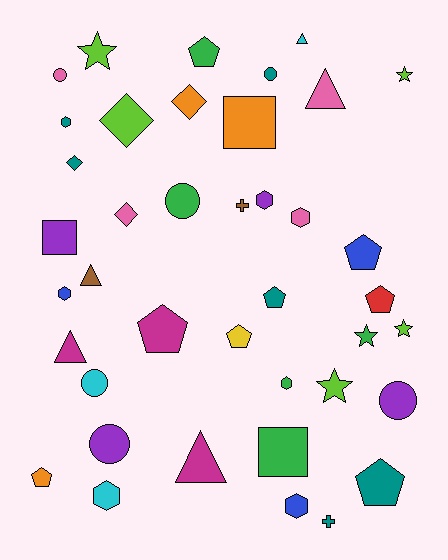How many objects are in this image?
There are 40 objects.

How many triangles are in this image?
There are 5 triangles.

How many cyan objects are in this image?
There are 3 cyan objects.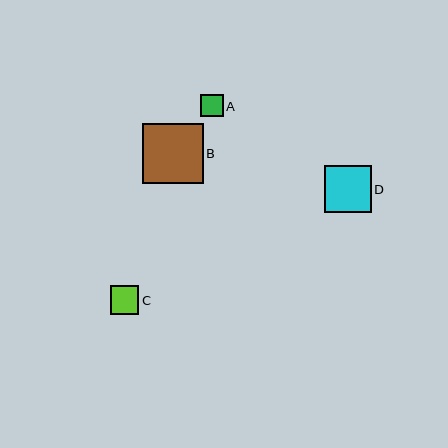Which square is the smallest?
Square A is the smallest with a size of approximately 23 pixels.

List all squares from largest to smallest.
From largest to smallest: B, D, C, A.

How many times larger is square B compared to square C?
Square B is approximately 2.1 times the size of square C.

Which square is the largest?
Square B is the largest with a size of approximately 60 pixels.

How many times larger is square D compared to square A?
Square D is approximately 2.1 times the size of square A.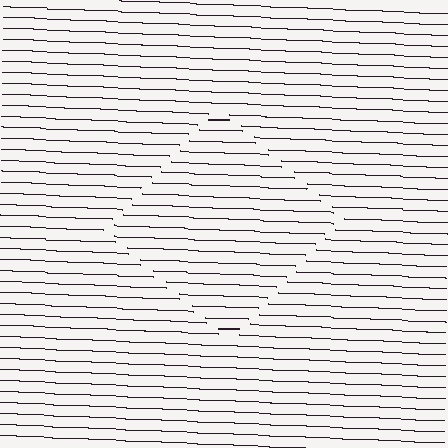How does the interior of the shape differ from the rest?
The interior of the shape contains the same grating, shifted by half a period — the contour is defined by the phase discontinuity where line-ends from the inner and outer gratings abut.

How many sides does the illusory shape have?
4 sides — the line-ends trace a square.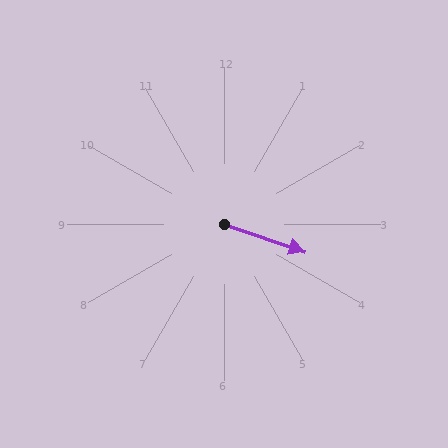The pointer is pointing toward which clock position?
Roughly 4 o'clock.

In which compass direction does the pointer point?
East.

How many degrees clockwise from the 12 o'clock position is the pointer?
Approximately 109 degrees.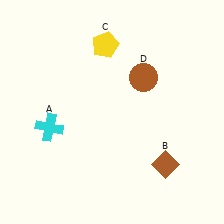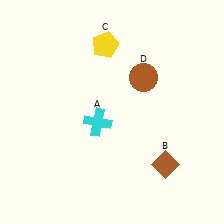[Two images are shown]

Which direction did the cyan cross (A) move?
The cyan cross (A) moved right.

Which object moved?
The cyan cross (A) moved right.